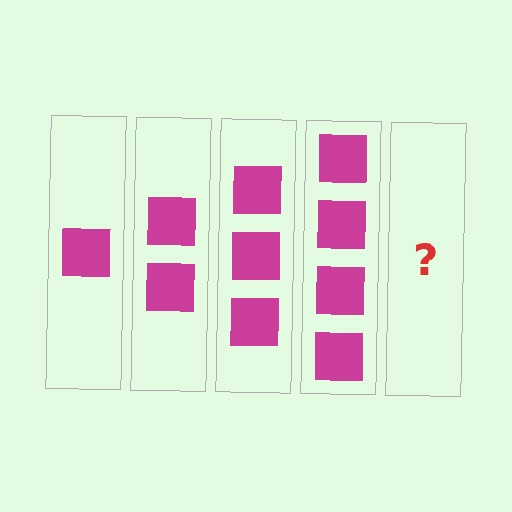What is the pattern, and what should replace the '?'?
The pattern is that each step adds one more square. The '?' should be 5 squares.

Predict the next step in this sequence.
The next step is 5 squares.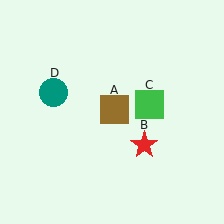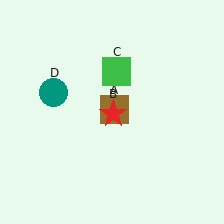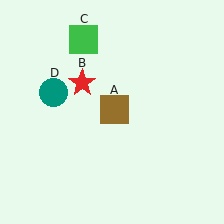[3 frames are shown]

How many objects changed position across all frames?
2 objects changed position: red star (object B), green square (object C).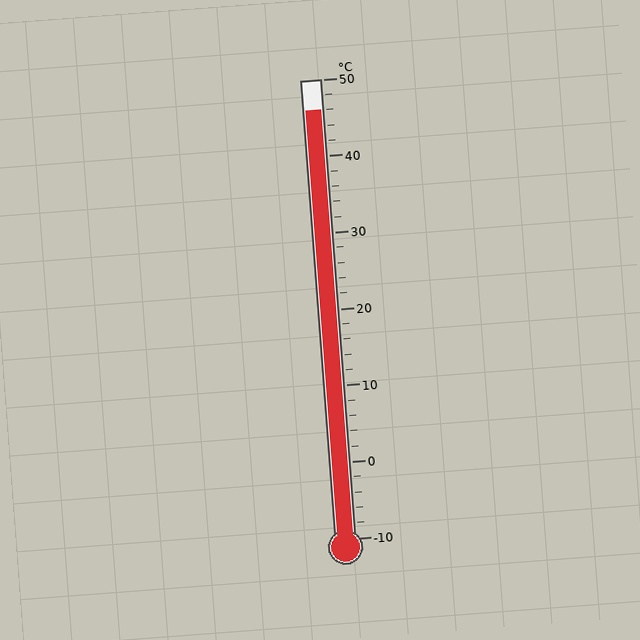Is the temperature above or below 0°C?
The temperature is above 0°C.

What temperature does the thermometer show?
The thermometer shows approximately 46°C.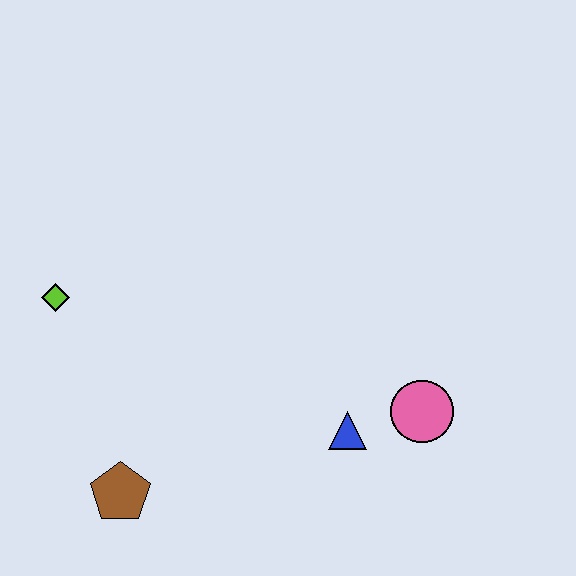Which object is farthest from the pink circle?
The lime diamond is farthest from the pink circle.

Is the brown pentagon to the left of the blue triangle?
Yes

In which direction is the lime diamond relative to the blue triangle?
The lime diamond is to the left of the blue triangle.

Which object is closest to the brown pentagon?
The lime diamond is closest to the brown pentagon.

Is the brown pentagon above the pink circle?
No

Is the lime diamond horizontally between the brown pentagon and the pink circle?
No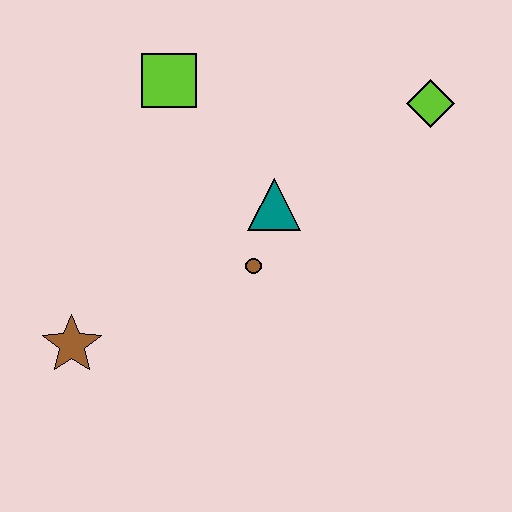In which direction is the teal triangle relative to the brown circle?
The teal triangle is above the brown circle.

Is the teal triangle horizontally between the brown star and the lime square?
No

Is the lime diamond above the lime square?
No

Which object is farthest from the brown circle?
The lime diamond is farthest from the brown circle.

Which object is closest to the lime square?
The teal triangle is closest to the lime square.